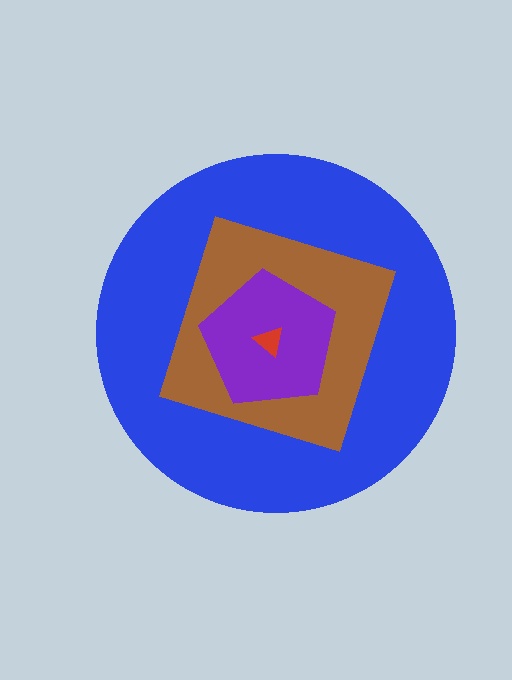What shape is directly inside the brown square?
The purple pentagon.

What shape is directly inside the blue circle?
The brown square.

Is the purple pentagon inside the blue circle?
Yes.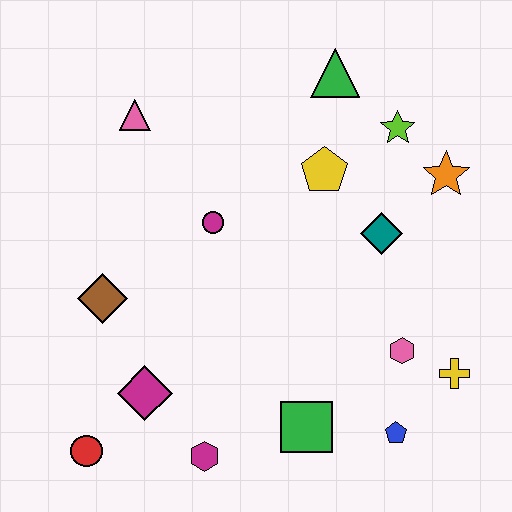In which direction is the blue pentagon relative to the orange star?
The blue pentagon is below the orange star.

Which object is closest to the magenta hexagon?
The magenta diamond is closest to the magenta hexagon.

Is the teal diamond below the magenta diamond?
No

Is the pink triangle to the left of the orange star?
Yes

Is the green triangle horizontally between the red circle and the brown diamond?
No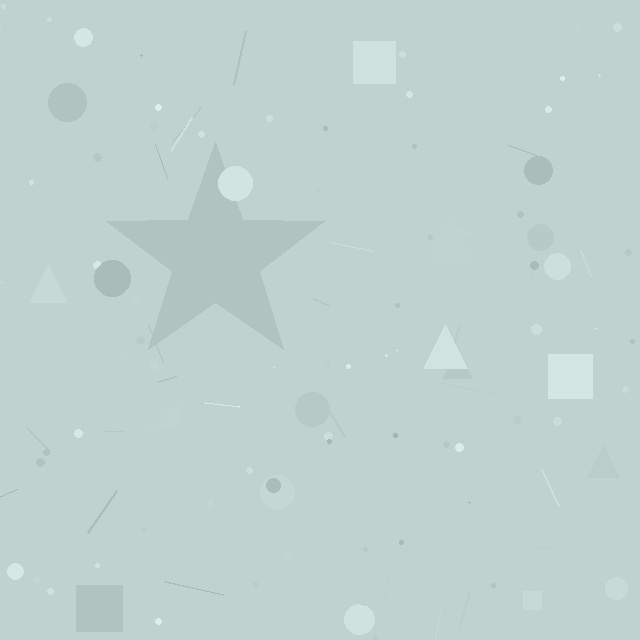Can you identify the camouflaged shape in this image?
The camouflaged shape is a star.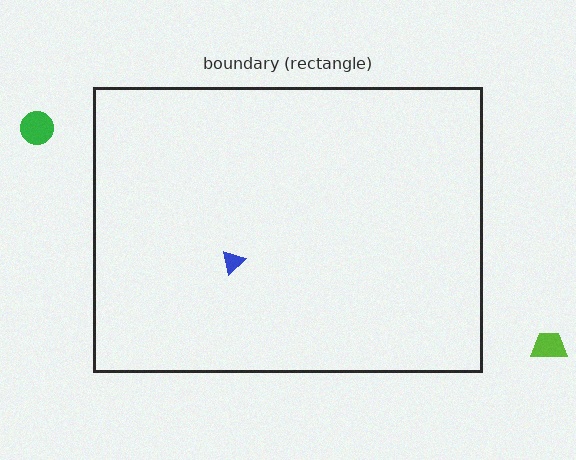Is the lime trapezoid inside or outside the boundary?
Outside.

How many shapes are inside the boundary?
1 inside, 2 outside.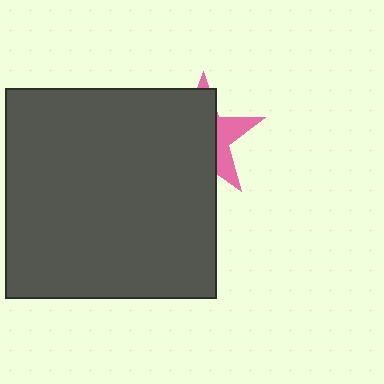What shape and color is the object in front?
The object in front is a dark gray square.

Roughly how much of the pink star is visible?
A small part of it is visible (roughly 30%).